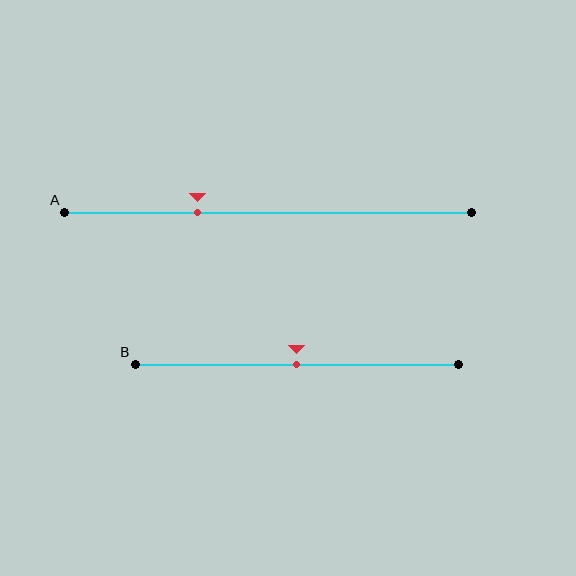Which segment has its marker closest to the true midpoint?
Segment B has its marker closest to the true midpoint.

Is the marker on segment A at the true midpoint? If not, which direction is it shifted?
No, the marker on segment A is shifted to the left by about 17% of the segment length.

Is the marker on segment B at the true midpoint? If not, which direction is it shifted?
Yes, the marker on segment B is at the true midpoint.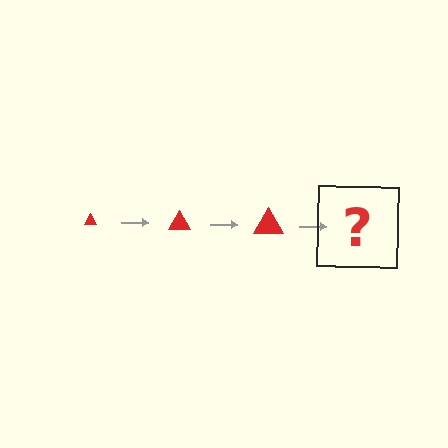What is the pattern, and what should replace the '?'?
The pattern is that the triangle gets progressively larger each step. The '?' should be a red triangle, larger than the previous one.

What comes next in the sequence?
The next element should be a red triangle, larger than the previous one.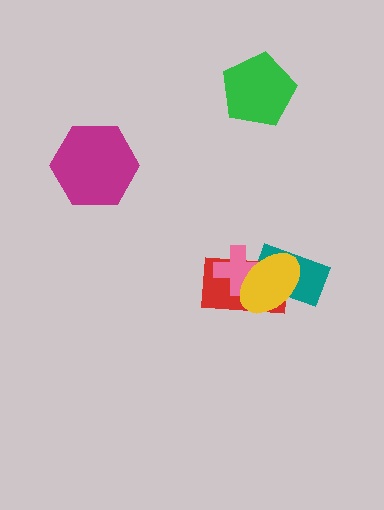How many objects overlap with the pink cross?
3 objects overlap with the pink cross.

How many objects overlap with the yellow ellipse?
3 objects overlap with the yellow ellipse.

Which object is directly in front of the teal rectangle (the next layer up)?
The red rectangle is directly in front of the teal rectangle.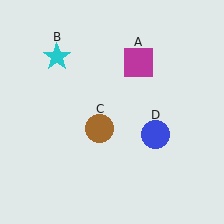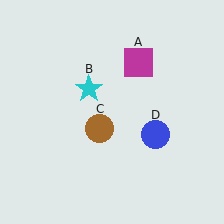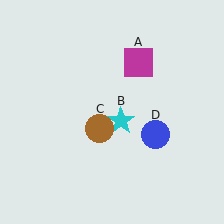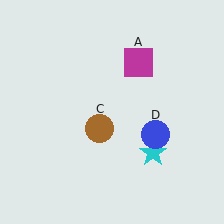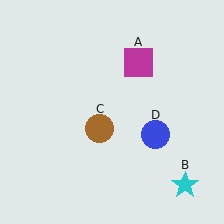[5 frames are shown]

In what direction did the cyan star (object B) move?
The cyan star (object B) moved down and to the right.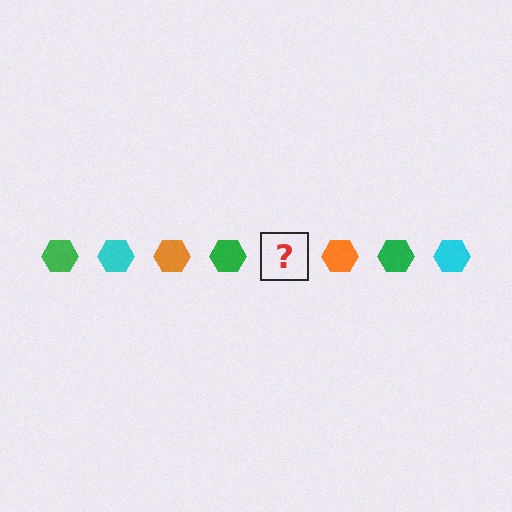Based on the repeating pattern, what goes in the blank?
The blank should be a cyan hexagon.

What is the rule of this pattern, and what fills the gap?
The rule is that the pattern cycles through green, cyan, orange hexagons. The gap should be filled with a cyan hexagon.